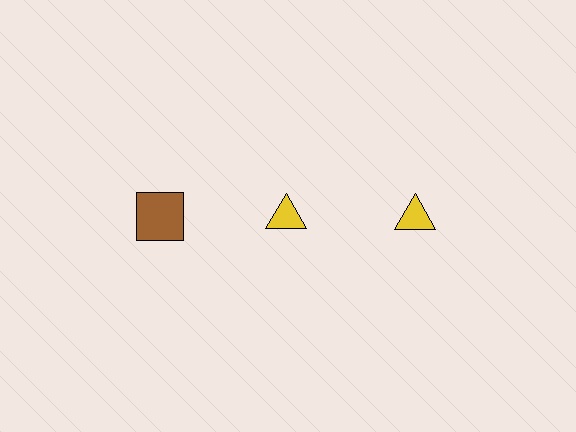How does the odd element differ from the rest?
It differs in both color (brown instead of yellow) and shape (square instead of triangle).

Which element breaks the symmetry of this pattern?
The brown square in the top row, leftmost column breaks the symmetry. All other shapes are yellow triangles.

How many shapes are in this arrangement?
There are 3 shapes arranged in a grid pattern.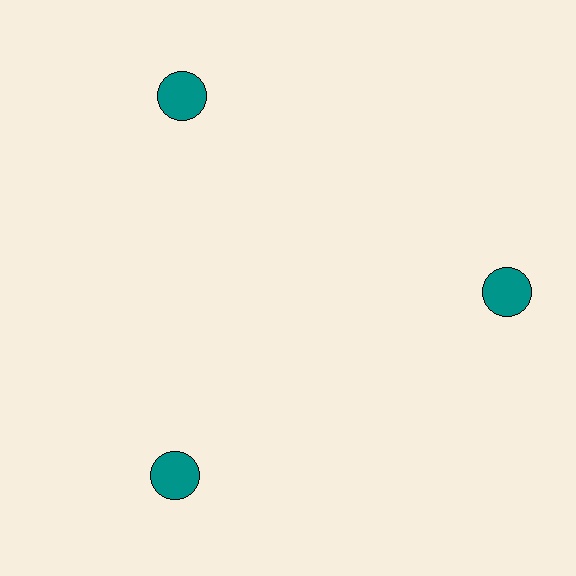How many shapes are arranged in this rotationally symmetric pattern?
There are 3 shapes, arranged in 3 groups of 1.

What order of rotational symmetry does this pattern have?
This pattern has 3-fold rotational symmetry.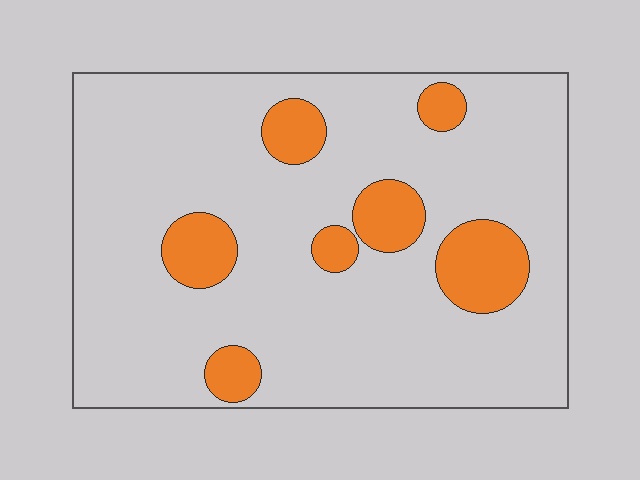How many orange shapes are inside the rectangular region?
7.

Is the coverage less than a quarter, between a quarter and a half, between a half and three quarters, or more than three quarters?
Less than a quarter.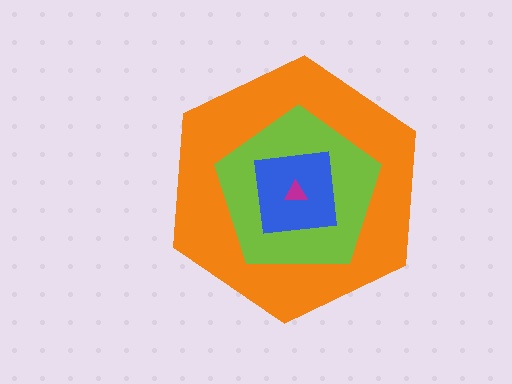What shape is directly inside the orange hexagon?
The lime pentagon.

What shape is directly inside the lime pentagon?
The blue square.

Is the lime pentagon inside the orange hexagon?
Yes.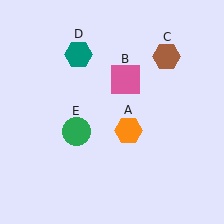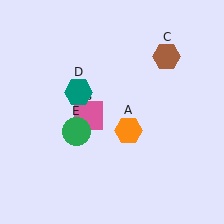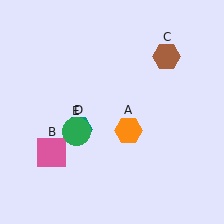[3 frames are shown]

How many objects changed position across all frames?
2 objects changed position: pink square (object B), teal hexagon (object D).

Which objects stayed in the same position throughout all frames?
Orange hexagon (object A) and brown hexagon (object C) and green circle (object E) remained stationary.